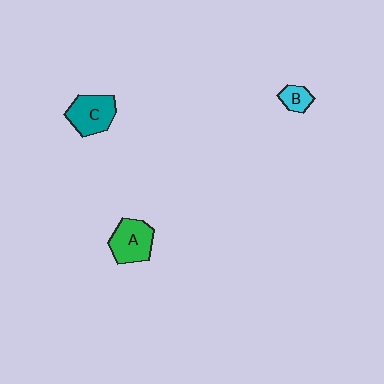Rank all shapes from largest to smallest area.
From largest to smallest: C (teal), A (green), B (cyan).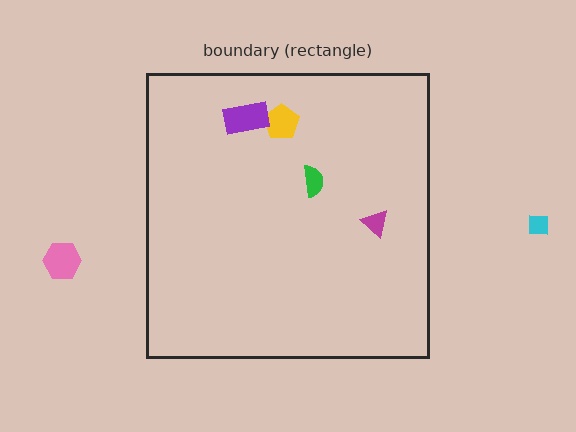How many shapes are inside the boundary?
4 inside, 2 outside.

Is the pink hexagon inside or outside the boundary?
Outside.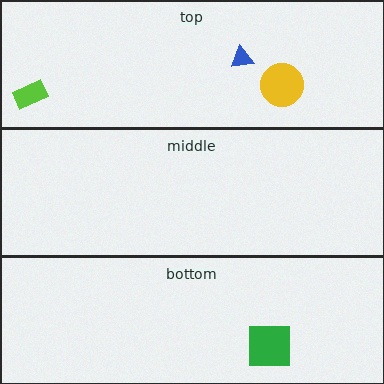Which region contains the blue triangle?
The top region.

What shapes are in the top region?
The blue triangle, the lime rectangle, the yellow circle.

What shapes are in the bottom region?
The green square.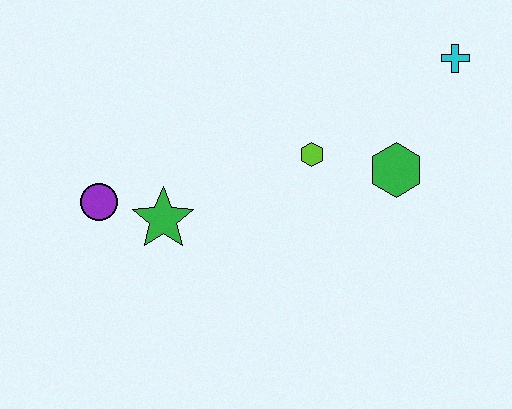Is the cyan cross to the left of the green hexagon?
No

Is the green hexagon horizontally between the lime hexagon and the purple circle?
No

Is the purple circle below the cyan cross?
Yes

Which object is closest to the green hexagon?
The lime hexagon is closest to the green hexagon.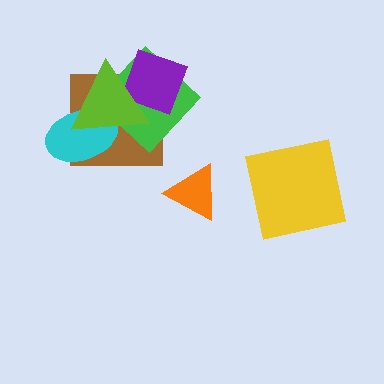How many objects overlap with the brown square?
4 objects overlap with the brown square.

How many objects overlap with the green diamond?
3 objects overlap with the green diamond.